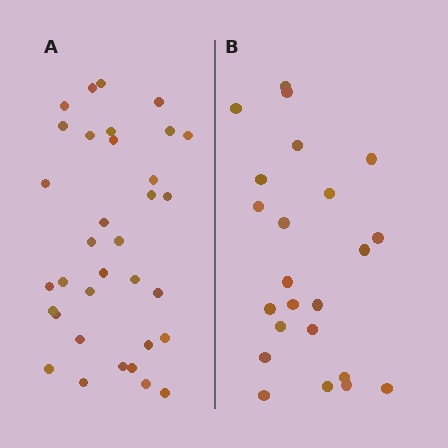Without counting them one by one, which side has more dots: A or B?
Region A (the left region) has more dots.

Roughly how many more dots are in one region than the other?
Region A has roughly 12 or so more dots than region B.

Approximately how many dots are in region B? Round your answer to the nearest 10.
About 20 dots. (The exact count is 23, which rounds to 20.)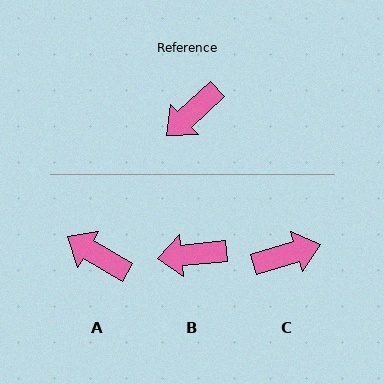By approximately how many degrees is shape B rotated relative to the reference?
Approximately 37 degrees clockwise.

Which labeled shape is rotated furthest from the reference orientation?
C, about 154 degrees away.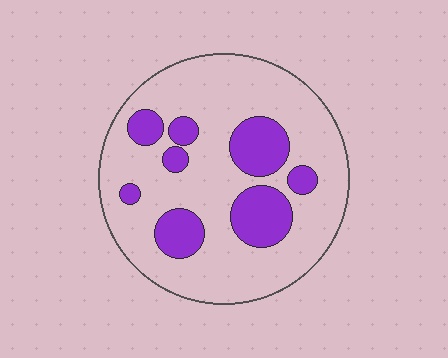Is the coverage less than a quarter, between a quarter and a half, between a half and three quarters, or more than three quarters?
Less than a quarter.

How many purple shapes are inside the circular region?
8.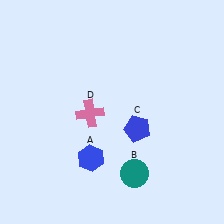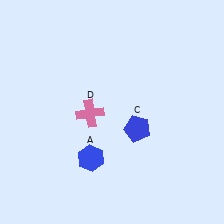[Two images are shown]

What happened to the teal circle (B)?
The teal circle (B) was removed in Image 2. It was in the bottom-right area of Image 1.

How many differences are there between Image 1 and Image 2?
There is 1 difference between the two images.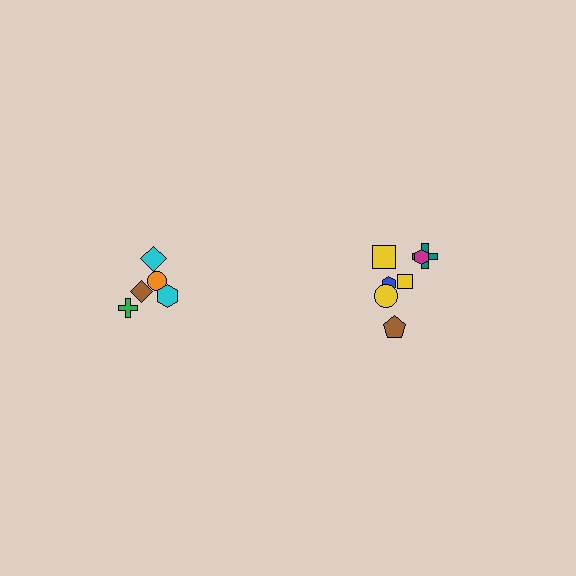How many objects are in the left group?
There are 5 objects.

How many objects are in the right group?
There are 7 objects.